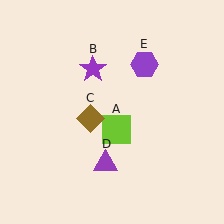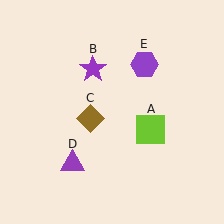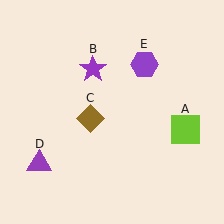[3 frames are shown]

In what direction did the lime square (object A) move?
The lime square (object A) moved right.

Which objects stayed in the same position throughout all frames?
Purple star (object B) and brown diamond (object C) and purple hexagon (object E) remained stationary.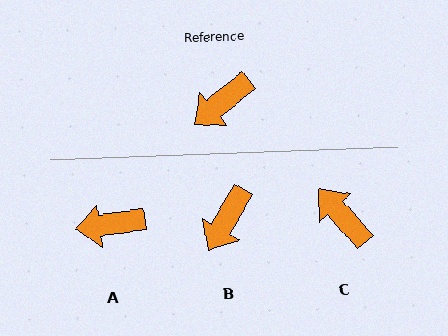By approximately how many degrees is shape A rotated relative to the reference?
Approximately 31 degrees clockwise.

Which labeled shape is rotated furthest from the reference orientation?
C, about 88 degrees away.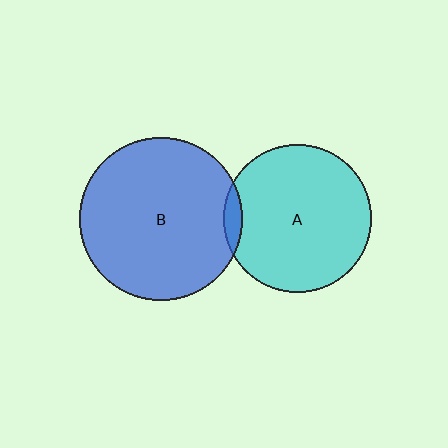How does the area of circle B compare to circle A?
Approximately 1.2 times.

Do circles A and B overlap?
Yes.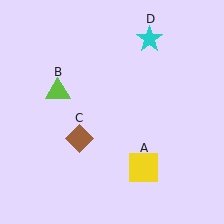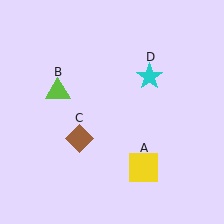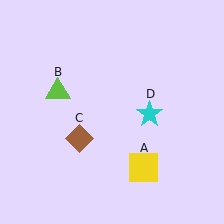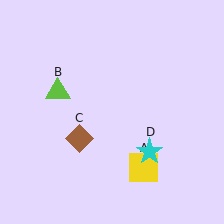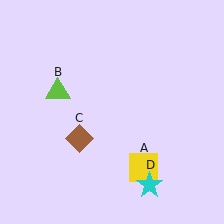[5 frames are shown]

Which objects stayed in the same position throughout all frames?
Yellow square (object A) and lime triangle (object B) and brown diamond (object C) remained stationary.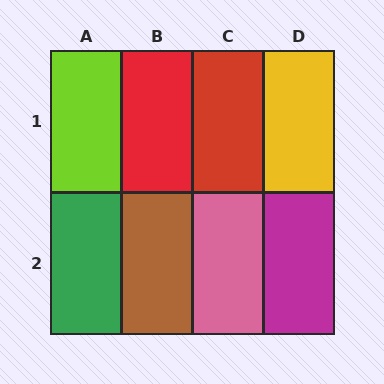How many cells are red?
2 cells are red.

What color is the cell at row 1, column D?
Yellow.